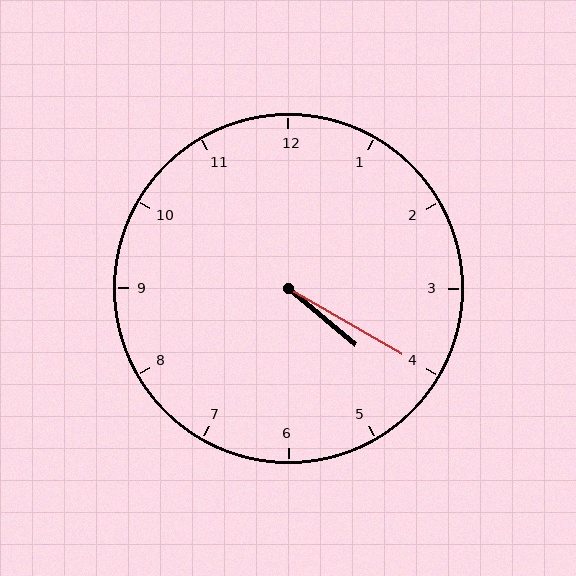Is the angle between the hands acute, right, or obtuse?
It is acute.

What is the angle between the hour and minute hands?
Approximately 10 degrees.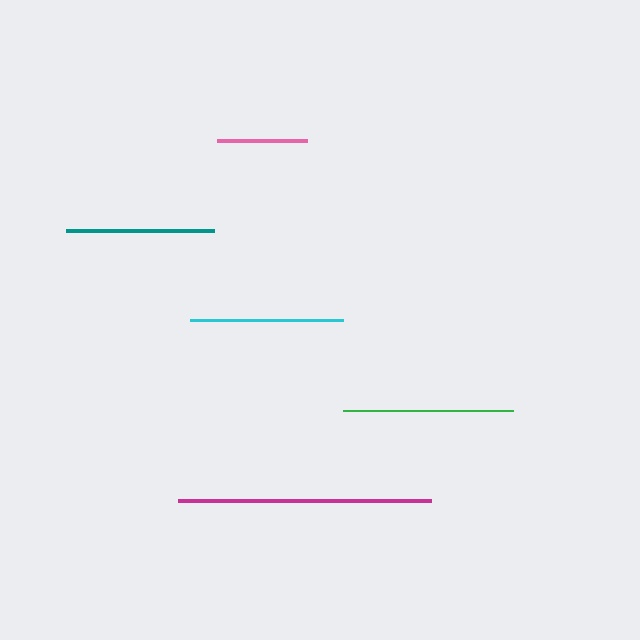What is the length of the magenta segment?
The magenta segment is approximately 254 pixels long.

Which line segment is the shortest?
The pink line is the shortest at approximately 89 pixels.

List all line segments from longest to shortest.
From longest to shortest: magenta, green, cyan, teal, pink.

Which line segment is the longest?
The magenta line is the longest at approximately 254 pixels.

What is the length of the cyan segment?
The cyan segment is approximately 153 pixels long.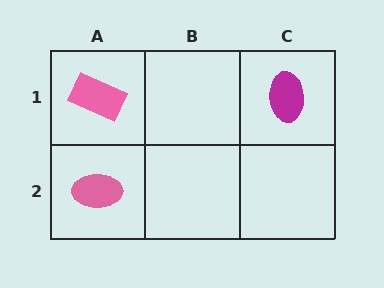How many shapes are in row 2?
1 shape.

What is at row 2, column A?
A pink ellipse.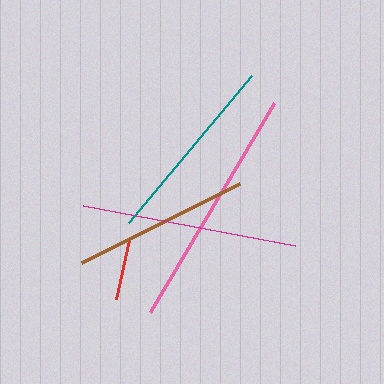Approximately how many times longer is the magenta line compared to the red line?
The magenta line is approximately 3.6 times the length of the red line.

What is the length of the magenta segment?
The magenta segment is approximately 216 pixels long.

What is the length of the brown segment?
The brown segment is approximately 176 pixels long.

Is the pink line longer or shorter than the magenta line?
The pink line is longer than the magenta line.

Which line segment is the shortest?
The red line is the shortest at approximately 61 pixels.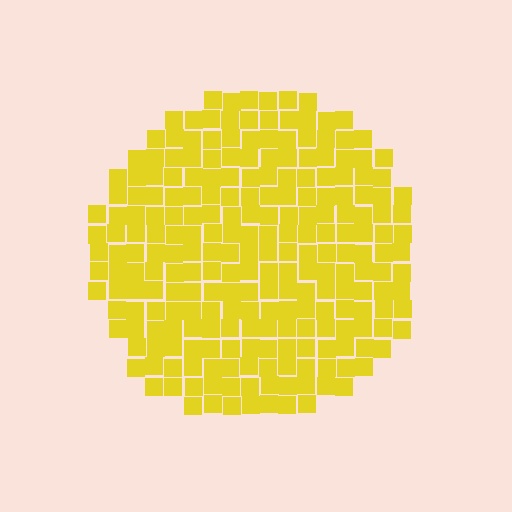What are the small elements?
The small elements are squares.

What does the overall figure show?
The overall figure shows a circle.